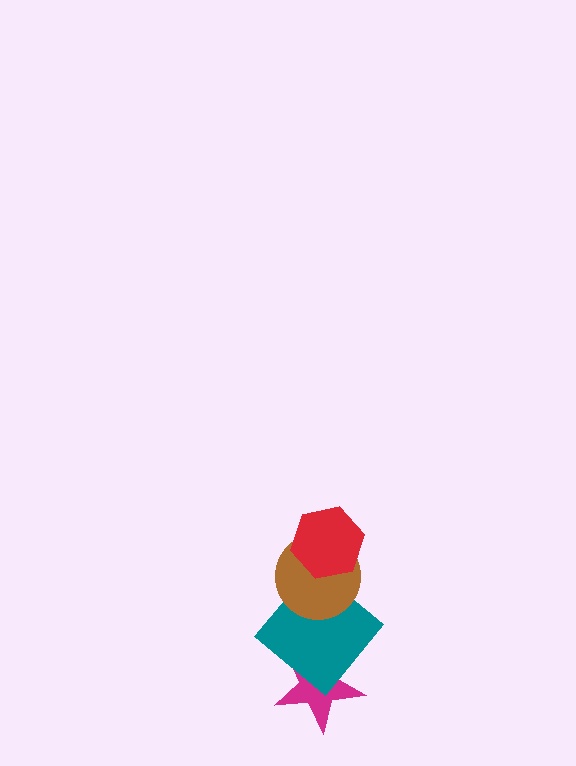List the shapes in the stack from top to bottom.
From top to bottom: the red hexagon, the brown circle, the teal diamond, the magenta star.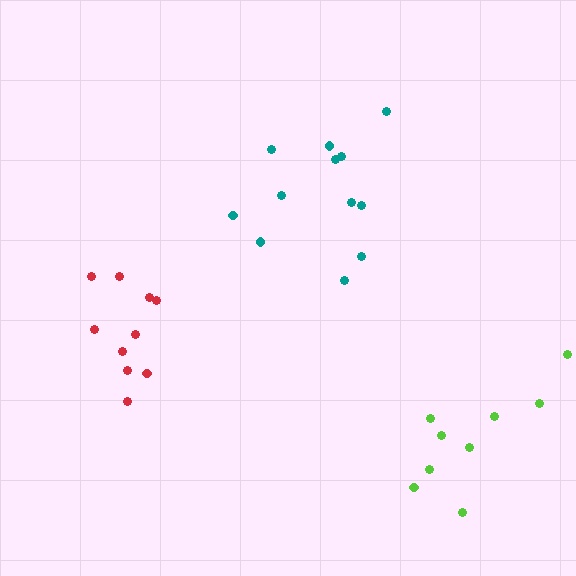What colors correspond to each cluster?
The clusters are colored: red, teal, lime.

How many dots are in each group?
Group 1: 10 dots, Group 2: 12 dots, Group 3: 9 dots (31 total).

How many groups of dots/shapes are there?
There are 3 groups.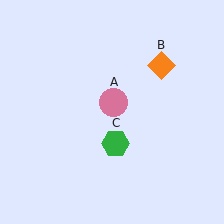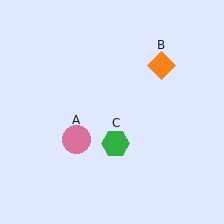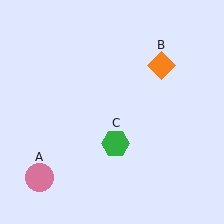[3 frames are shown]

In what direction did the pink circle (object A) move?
The pink circle (object A) moved down and to the left.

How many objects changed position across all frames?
1 object changed position: pink circle (object A).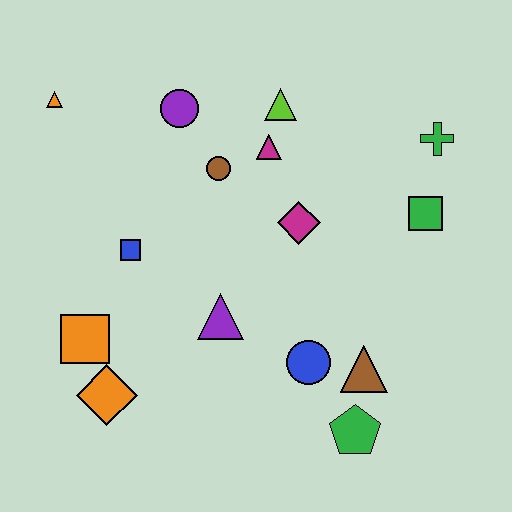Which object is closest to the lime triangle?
The magenta triangle is closest to the lime triangle.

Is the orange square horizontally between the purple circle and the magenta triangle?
No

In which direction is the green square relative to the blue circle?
The green square is above the blue circle.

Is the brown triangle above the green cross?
No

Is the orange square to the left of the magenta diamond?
Yes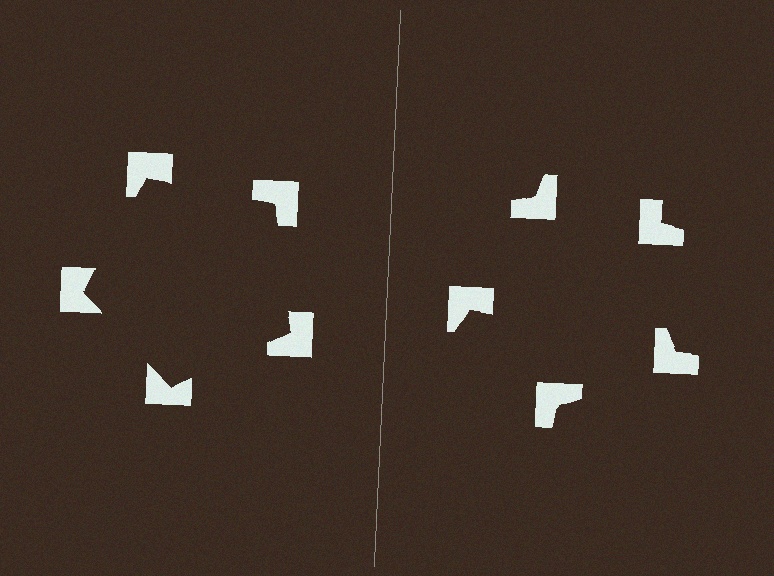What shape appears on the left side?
An illusory pentagon.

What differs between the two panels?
The notched squares are positioned identically on both sides; only the wedge orientations differ. On the left they align to a pentagon; on the right they are misaligned.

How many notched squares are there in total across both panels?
10 — 5 on each side.